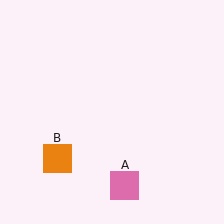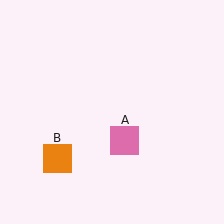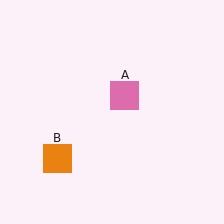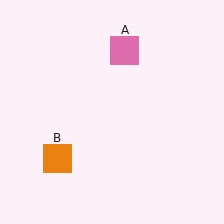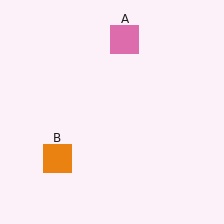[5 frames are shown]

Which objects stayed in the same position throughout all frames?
Orange square (object B) remained stationary.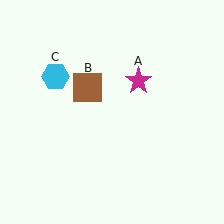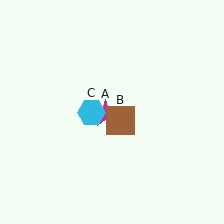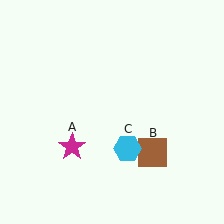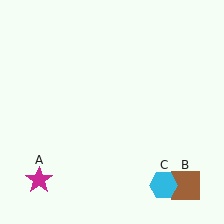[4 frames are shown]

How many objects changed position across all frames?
3 objects changed position: magenta star (object A), brown square (object B), cyan hexagon (object C).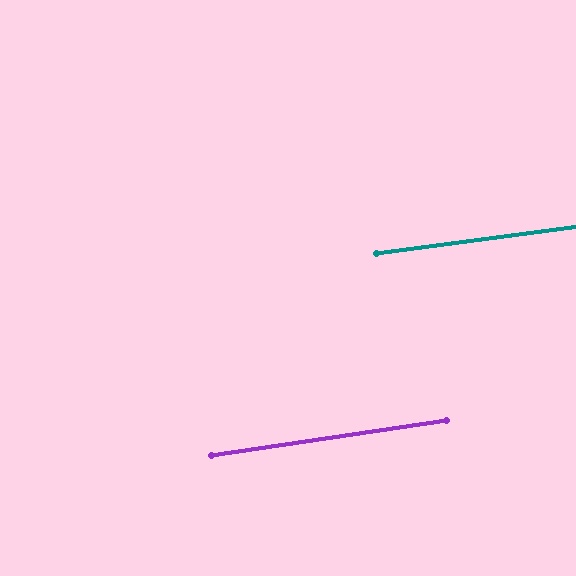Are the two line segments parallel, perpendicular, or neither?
Parallel — their directions differ by only 0.8°.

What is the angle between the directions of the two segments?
Approximately 1 degree.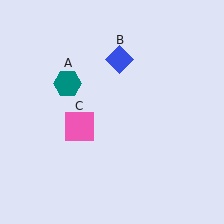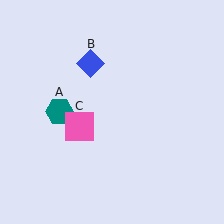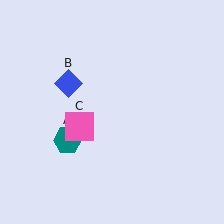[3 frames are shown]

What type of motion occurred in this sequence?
The teal hexagon (object A), blue diamond (object B) rotated counterclockwise around the center of the scene.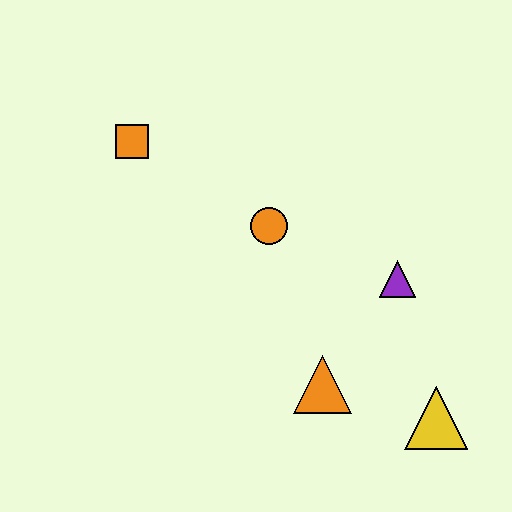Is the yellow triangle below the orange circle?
Yes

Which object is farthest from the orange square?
The yellow triangle is farthest from the orange square.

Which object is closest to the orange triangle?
The yellow triangle is closest to the orange triangle.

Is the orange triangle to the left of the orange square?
No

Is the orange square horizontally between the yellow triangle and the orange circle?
No